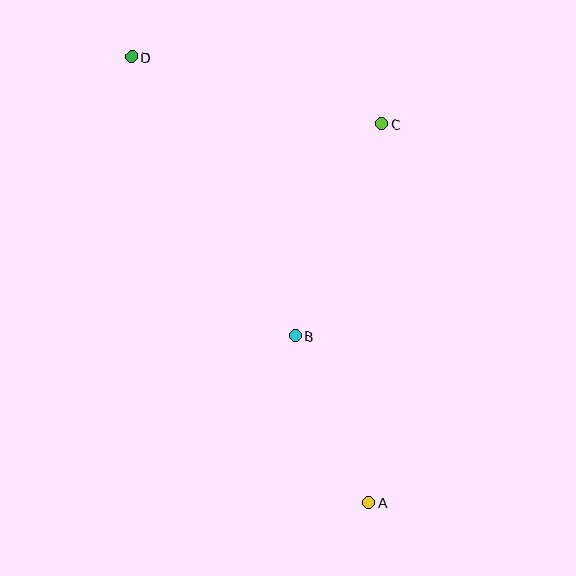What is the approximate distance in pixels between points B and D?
The distance between B and D is approximately 323 pixels.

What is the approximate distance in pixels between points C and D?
The distance between C and D is approximately 259 pixels.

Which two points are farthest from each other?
Points A and D are farthest from each other.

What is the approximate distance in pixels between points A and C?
The distance between A and C is approximately 379 pixels.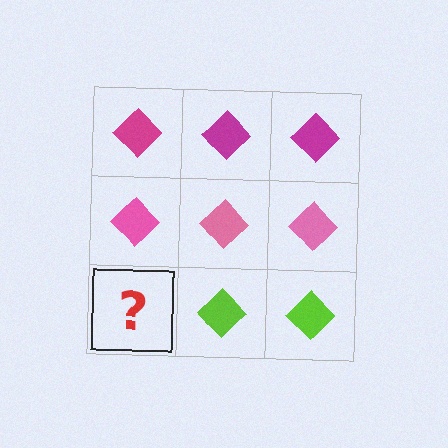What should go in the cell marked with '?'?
The missing cell should contain a lime diamond.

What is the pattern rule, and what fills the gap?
The rule is that each row has a consistent color. The gap should be filled with a lime diamond.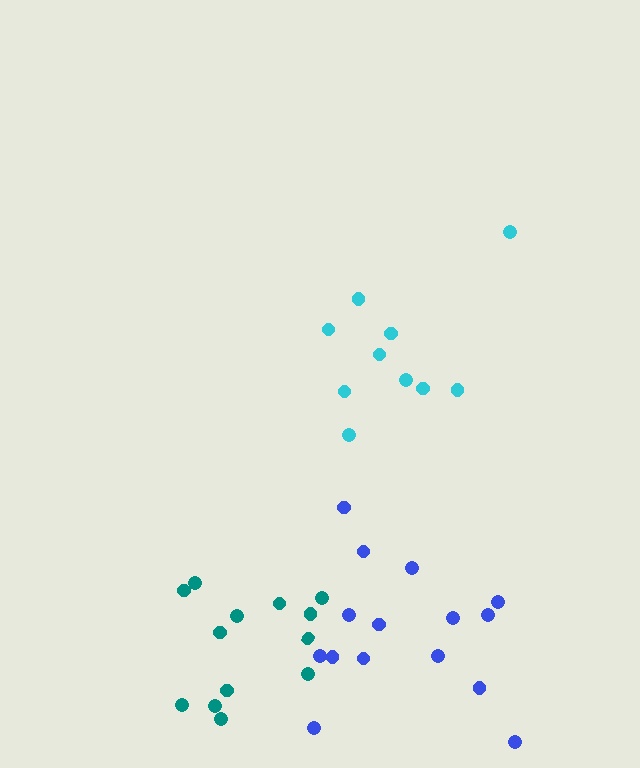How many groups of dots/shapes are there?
There are 3 groups.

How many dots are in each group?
Group 1: 15 dots, Group 2: 10 dots, Group 3: 13 dots (38 total).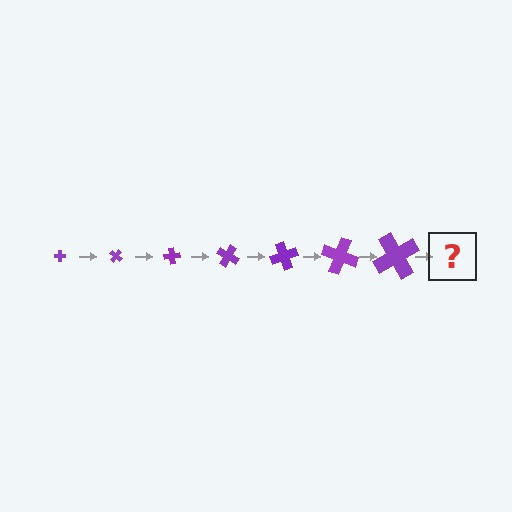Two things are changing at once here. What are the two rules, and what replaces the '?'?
The two rules are that the cross grows larger each step and it rotates 40 degrees each step. The '?' should be a cross, larger than the previous one and rotated 280 degrees from the start.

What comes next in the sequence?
The next element should be a cross, larger than the previous one and rotated 280 degrees from the start.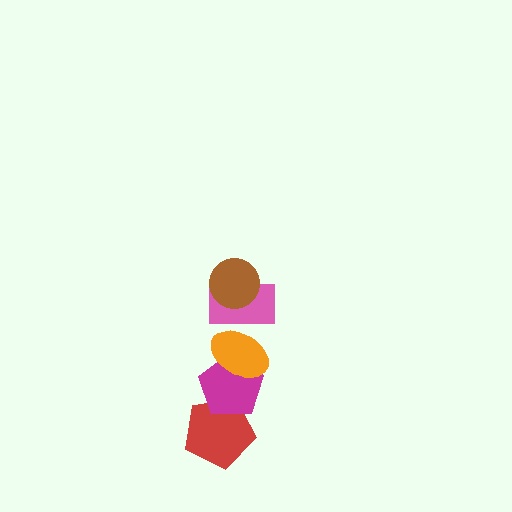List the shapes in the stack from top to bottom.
From top to bottom: the brown circle, the pink rectangle, the orange ellipse, the magenta pentagon, the red pentagon.